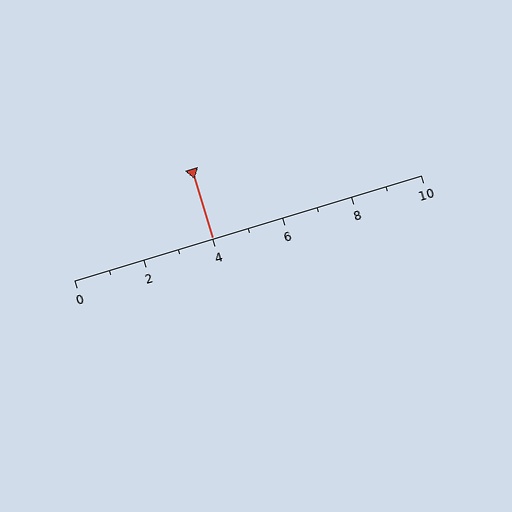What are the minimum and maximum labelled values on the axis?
The axis runs from 0 to 10.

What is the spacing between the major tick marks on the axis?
The major ticks are spaced 2 apart.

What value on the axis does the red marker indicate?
The marker indicates approximately 4.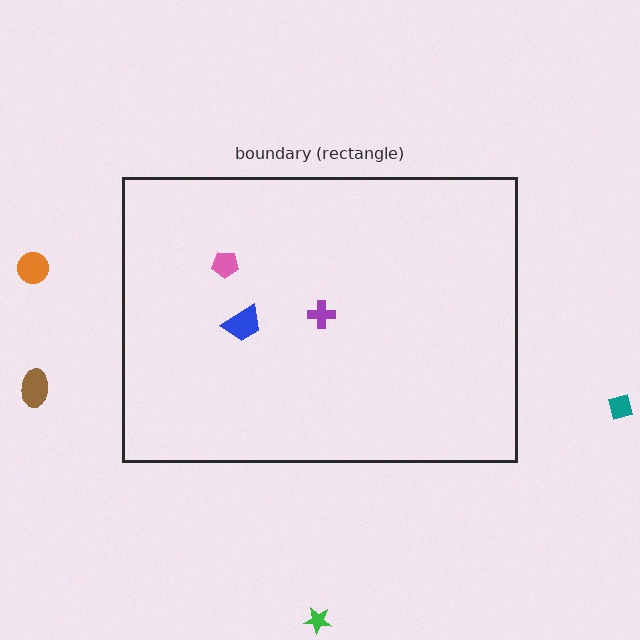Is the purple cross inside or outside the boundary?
Inside.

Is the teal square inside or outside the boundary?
Outside.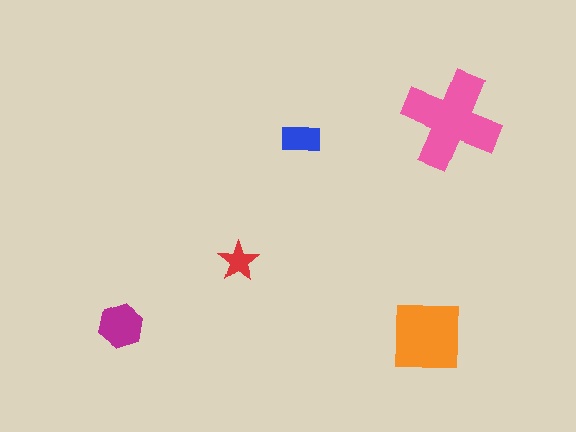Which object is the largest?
The pink cross.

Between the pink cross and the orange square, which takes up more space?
The pink cross.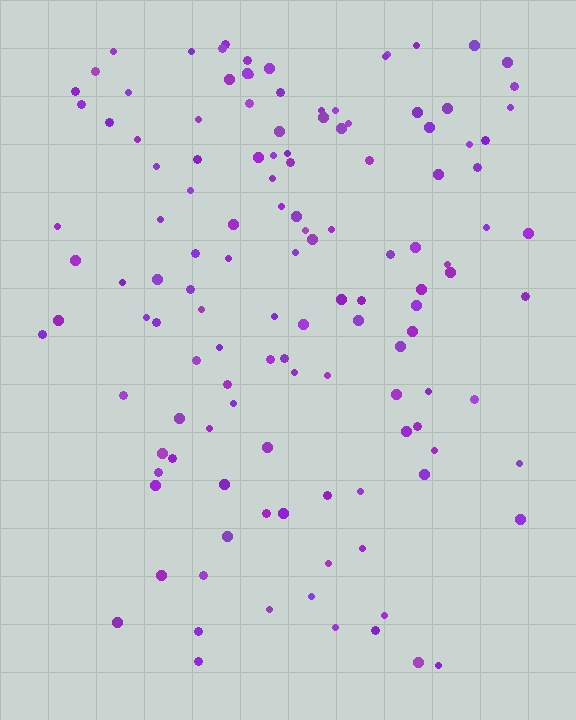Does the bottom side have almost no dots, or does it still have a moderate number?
Still a moderate number, just noticeably fewer than the top.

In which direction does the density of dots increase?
From bottom to top, with the top side densest.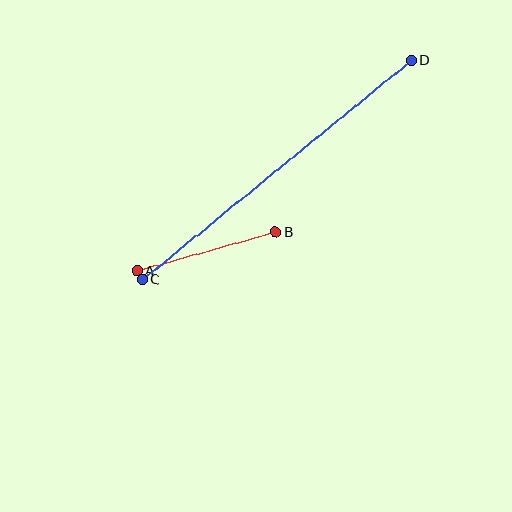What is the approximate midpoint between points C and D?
The midpoint is at approximately (277, 170) pixels.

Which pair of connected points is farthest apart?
Points C and D are farthest apart.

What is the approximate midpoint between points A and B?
The midpoint is at approximately (206, 251) pixels.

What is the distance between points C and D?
The distance is approximately 347 pixels.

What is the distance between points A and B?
The distance is approximately 144 pixels.